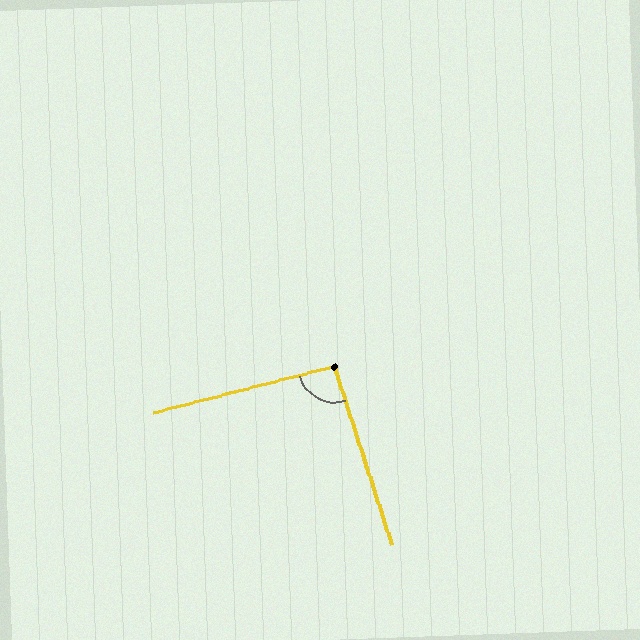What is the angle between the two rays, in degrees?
Approximately 93 degrees.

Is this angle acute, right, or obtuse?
It is approximately a right angle.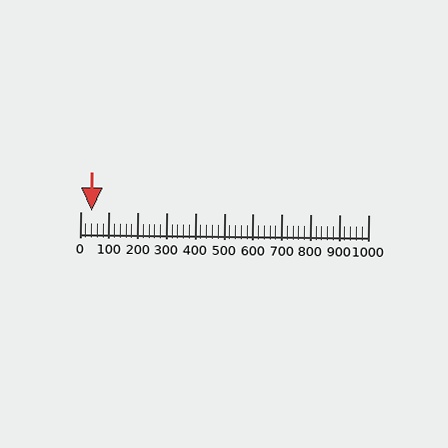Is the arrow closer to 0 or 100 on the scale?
The arrow is closer to 0.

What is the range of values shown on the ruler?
The ruler shows values from 0 to 1000.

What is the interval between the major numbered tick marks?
The major tick marks are spaced 100 units apart.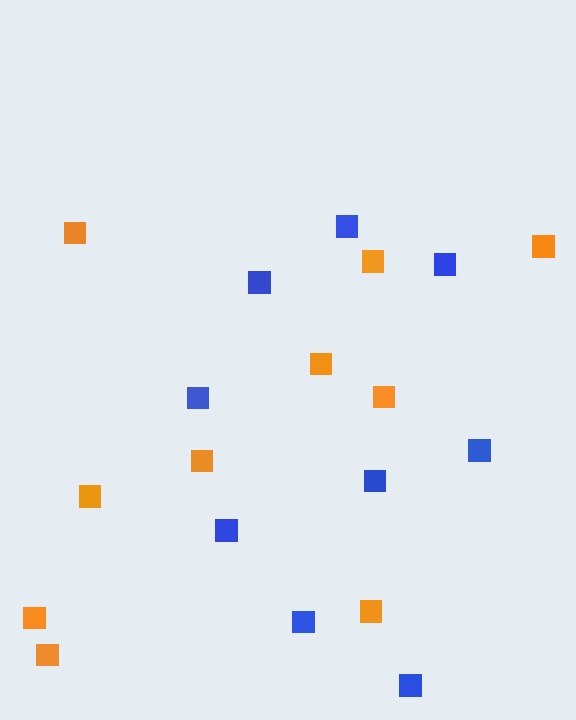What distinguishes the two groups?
There are 2 groups: one group of blue squares (9) and one group of orange squares (10).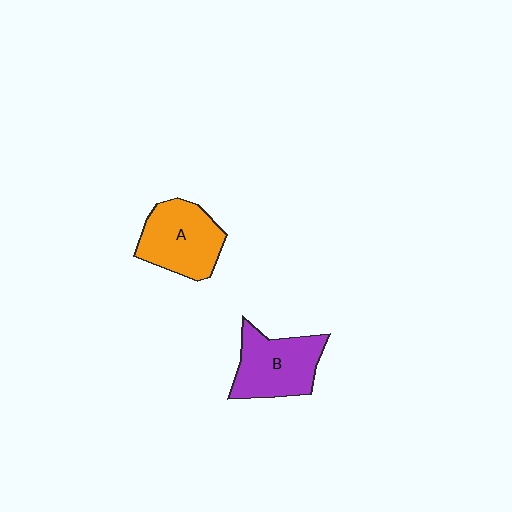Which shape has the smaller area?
Shape B (purple).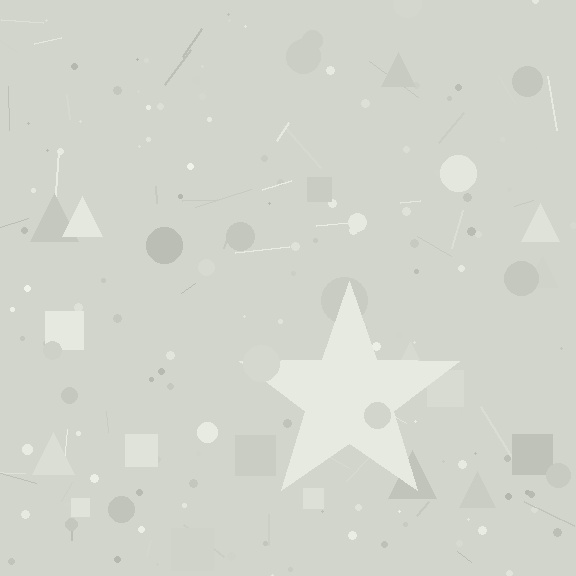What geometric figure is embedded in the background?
A star is embedded in the background.